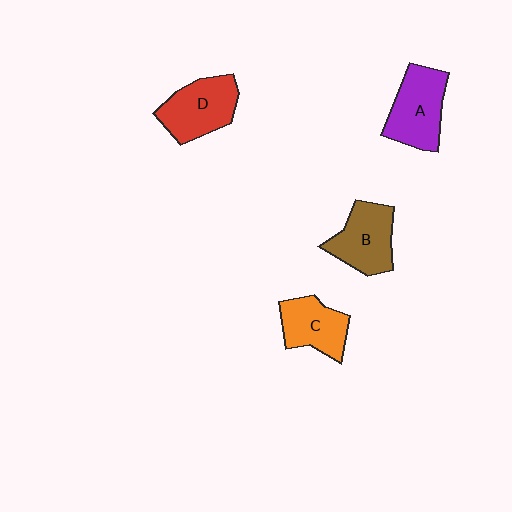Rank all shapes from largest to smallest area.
From largest to smallest: A (purple), D (red), B (brown), C (orange).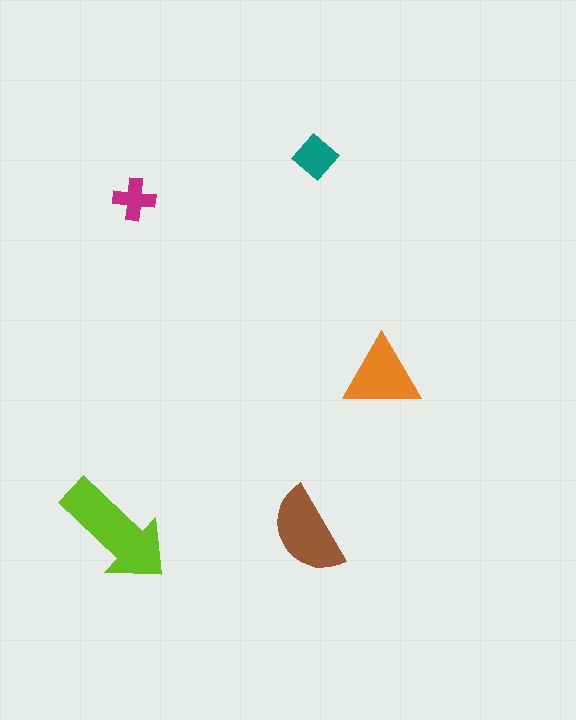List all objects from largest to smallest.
The lime arrow, the brown semicircle, the orange triangle, the teal diamond, the magenta cross.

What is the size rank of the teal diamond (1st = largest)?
4th.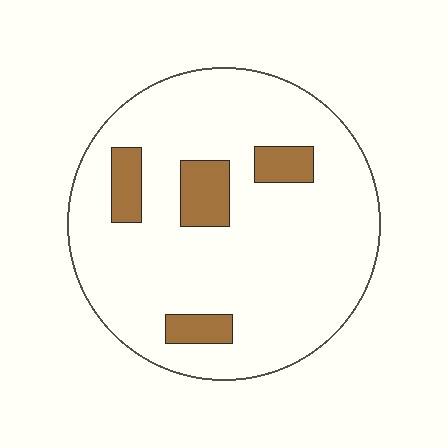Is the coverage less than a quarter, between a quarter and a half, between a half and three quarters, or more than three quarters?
Less than a quarter.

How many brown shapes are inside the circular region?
4.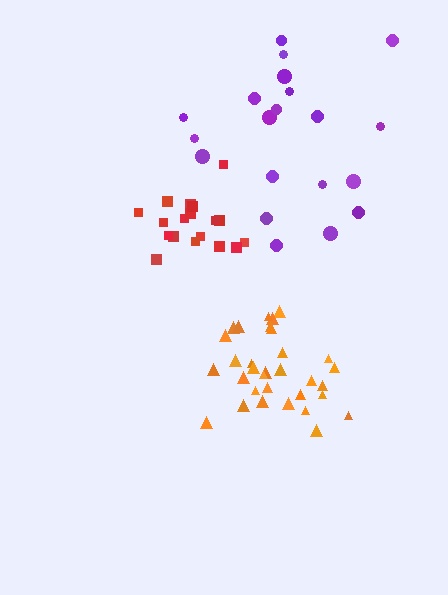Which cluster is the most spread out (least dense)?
Purple.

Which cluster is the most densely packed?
Orange.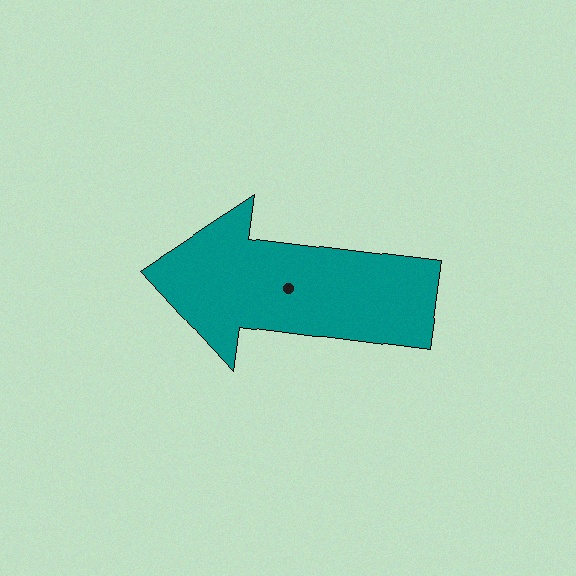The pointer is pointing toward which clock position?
Roughly 9 o'clock.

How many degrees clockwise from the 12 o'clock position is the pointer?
Approximately 277 degrees.